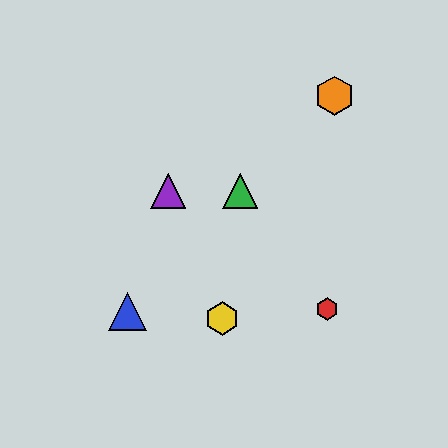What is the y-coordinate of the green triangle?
The green triangle is at y≈191.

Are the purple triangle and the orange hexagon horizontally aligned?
No, the purple triangle is at y≈191 and the orange hexagon is at y≈96.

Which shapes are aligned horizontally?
The green triangle, the purple triangle are aligned horizontally.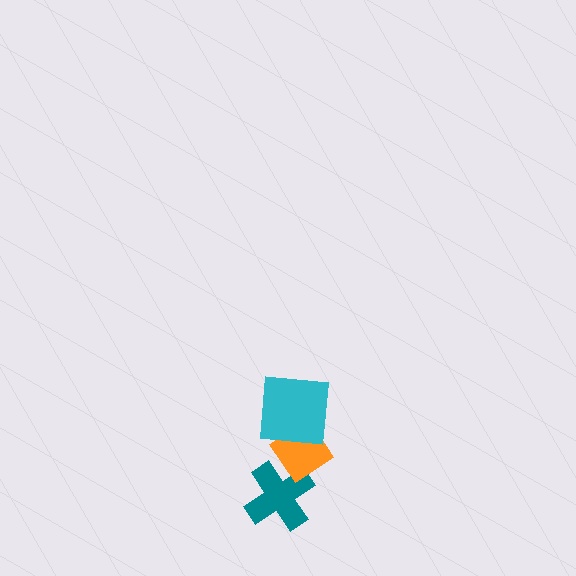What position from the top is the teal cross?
The teal cross is 3rd from the top.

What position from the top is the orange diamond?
The orange diamond is 2nd from the top.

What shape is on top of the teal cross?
The orange diamond is on top of the teal cross.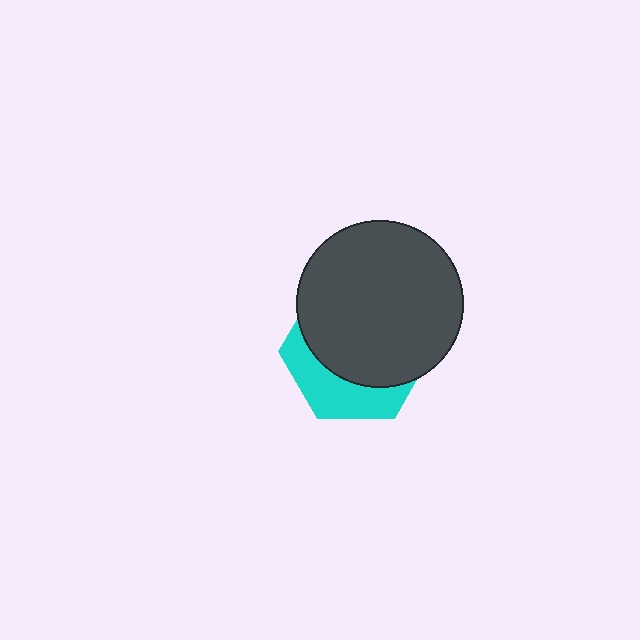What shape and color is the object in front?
The object in front is a dark gray circle.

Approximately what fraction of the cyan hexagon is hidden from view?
Roughly 67% of the cyan hexagon is hidden behind the dark gray circle.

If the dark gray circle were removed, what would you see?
You would see the complete cyan hexagon.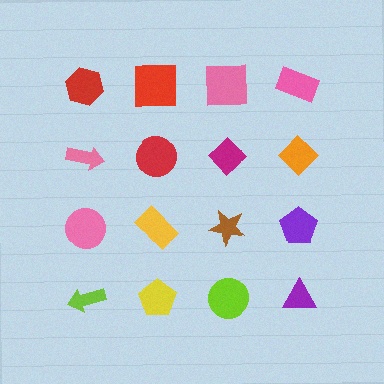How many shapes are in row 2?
4 shapes.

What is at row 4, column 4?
A purple triangle.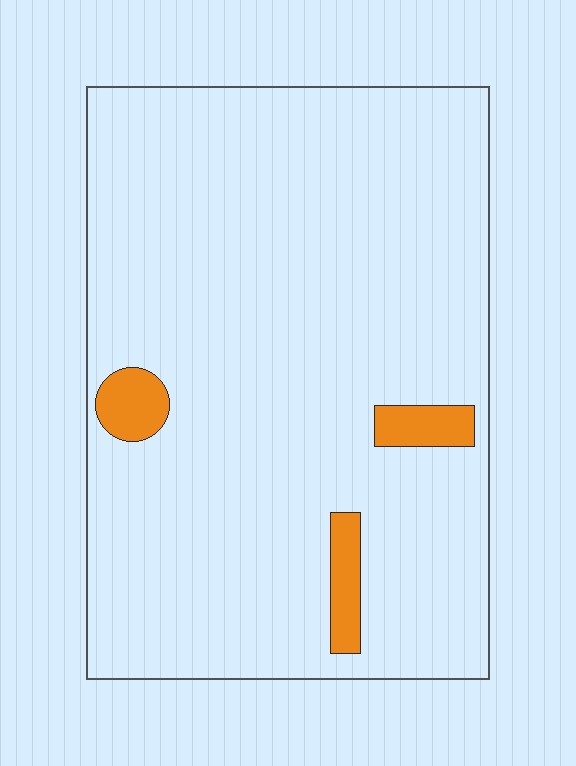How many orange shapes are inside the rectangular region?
3.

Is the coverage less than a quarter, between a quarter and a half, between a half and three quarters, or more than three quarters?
Less than a quarter.